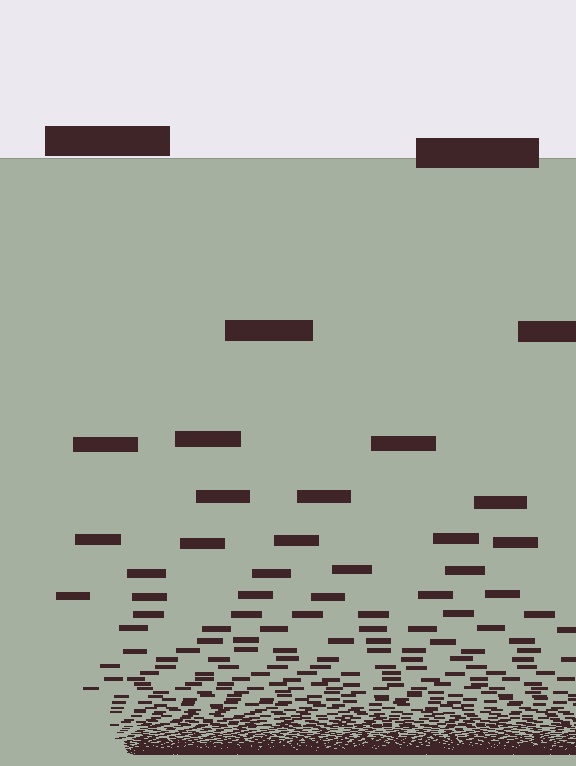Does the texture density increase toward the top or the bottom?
Density increases toward the bottom.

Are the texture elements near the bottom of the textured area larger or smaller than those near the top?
Smaller. The gradient is inverted — elements near the bottom are smaller and denser.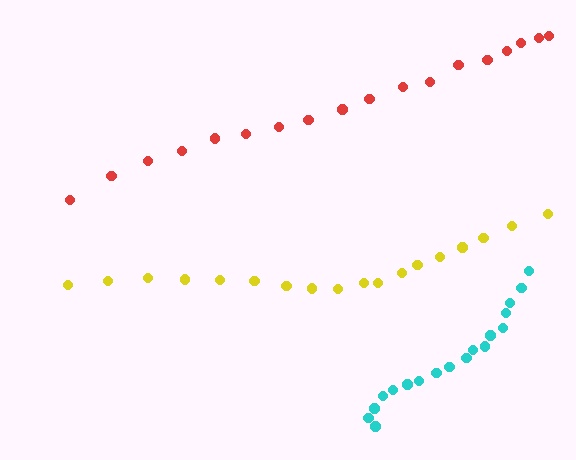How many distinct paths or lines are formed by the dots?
There are 3 distinct paths.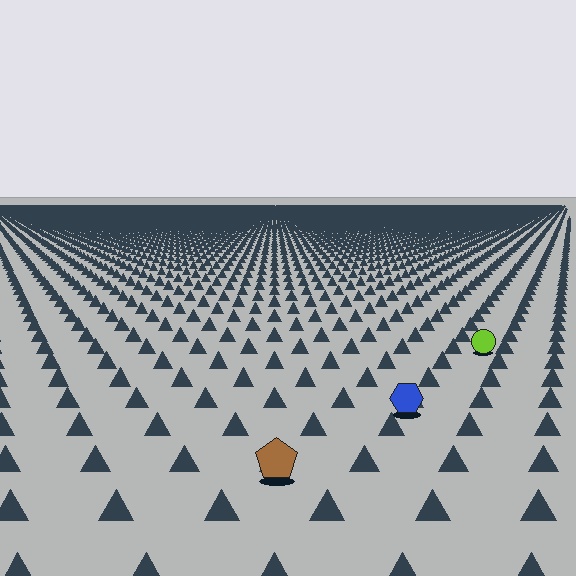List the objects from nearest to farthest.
From nearest to farthest: the brown pentagon, the blue hexagon, the lime circle.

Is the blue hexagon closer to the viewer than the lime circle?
Yes. The blue hexagon is closer — you can tell from the texture gradient: the ground texture is coarser near it.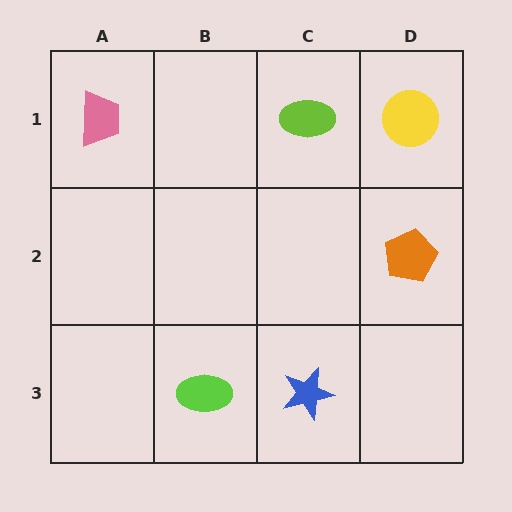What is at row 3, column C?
A blue star.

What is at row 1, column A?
A pink trapezoid.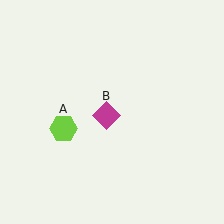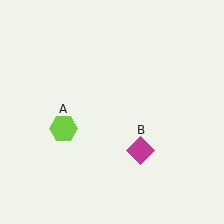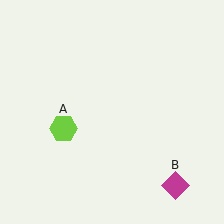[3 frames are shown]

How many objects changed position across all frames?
1 object changed position: magenta diamond (object B).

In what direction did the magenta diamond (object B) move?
The magenta diamond (object B) moved down and to the right.